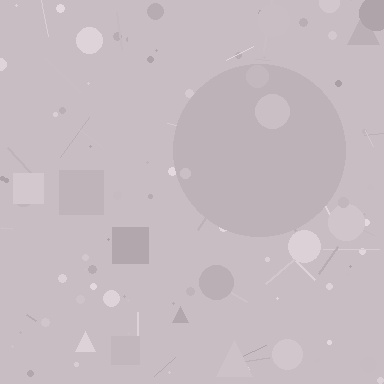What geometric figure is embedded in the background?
A circle is embedded in the background.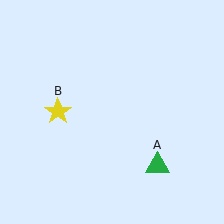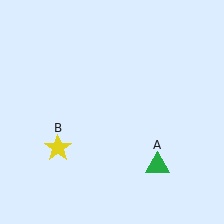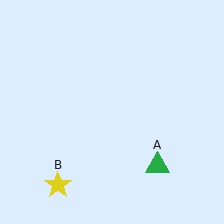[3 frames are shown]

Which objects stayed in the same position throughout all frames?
Green triangle (object A) remained stationary.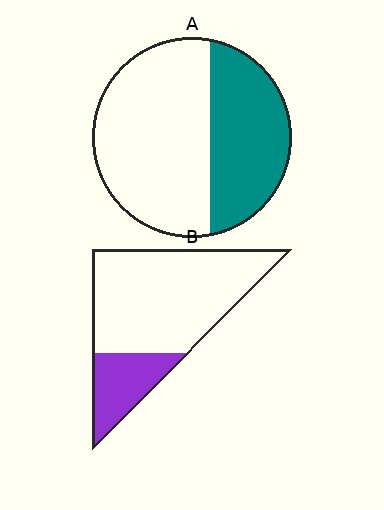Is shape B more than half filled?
No.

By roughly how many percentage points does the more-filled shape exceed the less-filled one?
By roughly 15 percentage points (A over B).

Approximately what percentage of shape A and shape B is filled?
A is approximately 40% and B is approximately 25%.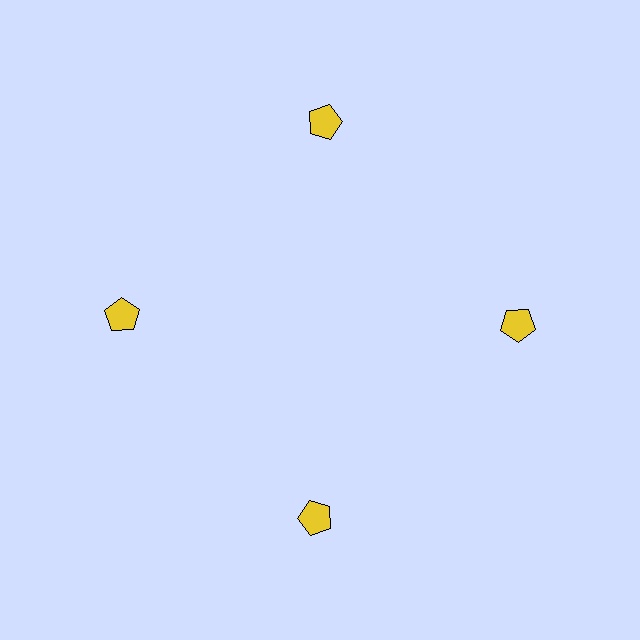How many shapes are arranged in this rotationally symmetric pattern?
There are 4 shapes, arranged in 4 groups of 1.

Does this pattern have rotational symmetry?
Yes, this pattern has 4-fold rotational symmetry. It looks the same after rotating 90 degrees around the center.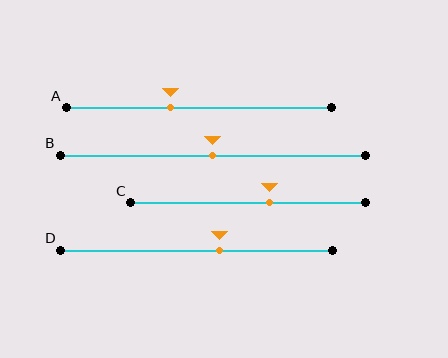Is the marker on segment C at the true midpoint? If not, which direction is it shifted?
No, the marker on segment C is shifted to the right by about 9% of the segment length.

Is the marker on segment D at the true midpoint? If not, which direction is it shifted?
No, the marker on segment D is shifted to the right by about 9% of the segment length.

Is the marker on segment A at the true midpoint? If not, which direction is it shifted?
No, the marker on segment A is shifted to the left by about 11% of the segment length.